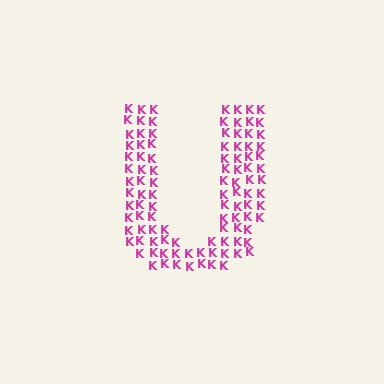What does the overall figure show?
The overall figure shows the letter U.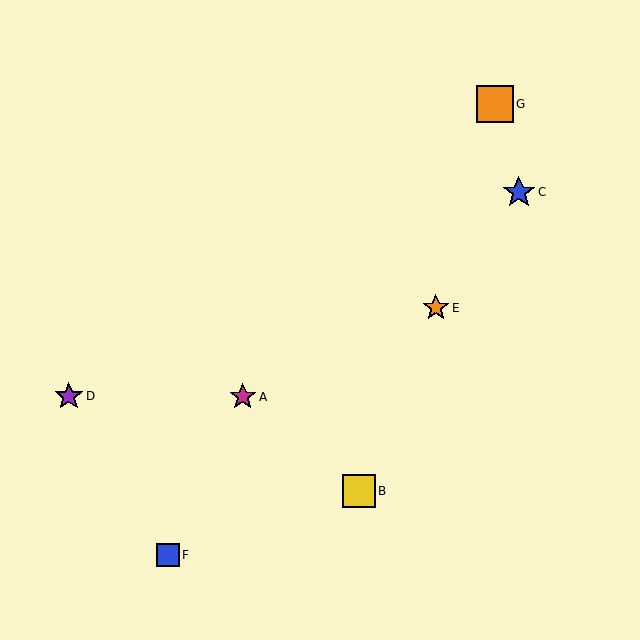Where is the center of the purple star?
The center of the purple star is at (69, 396).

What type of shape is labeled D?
Shape D is a purple star.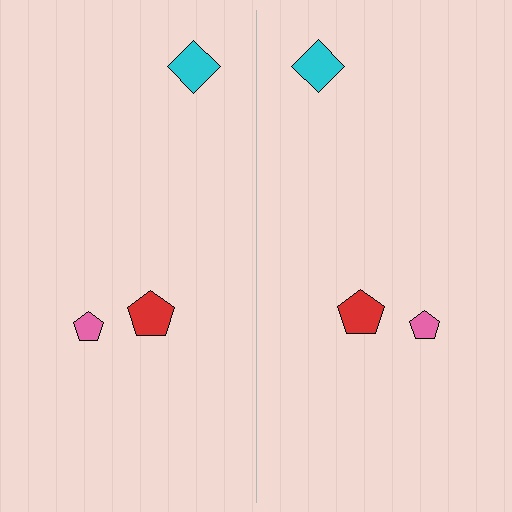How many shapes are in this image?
There are 6 shapes in this image.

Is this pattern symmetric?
Yes, this pattern has bilateral (reflection) symmetry.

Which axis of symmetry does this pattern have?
The pattern has a vertical axis of symmetry running through the center of the image.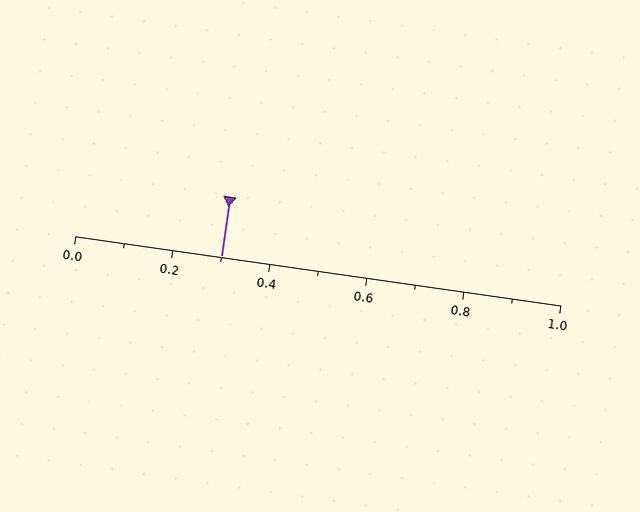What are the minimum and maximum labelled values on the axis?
The axis runs from 0.0 to 1.0.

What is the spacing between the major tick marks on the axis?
The major ticks are spaced 0.2 apart.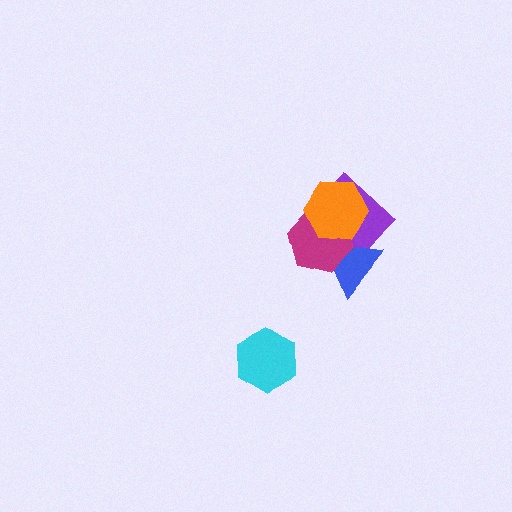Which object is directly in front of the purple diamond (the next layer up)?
The blue triangle is directly in front of the purple diamond.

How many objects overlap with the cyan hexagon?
0 objects overlap with the cyan hexagon.